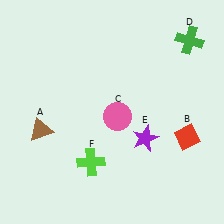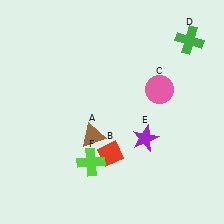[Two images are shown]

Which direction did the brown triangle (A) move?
The brown triangle (A) moved right.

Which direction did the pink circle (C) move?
The pink circle (C) moved right.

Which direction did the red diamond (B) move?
The red diamond (B) moved left.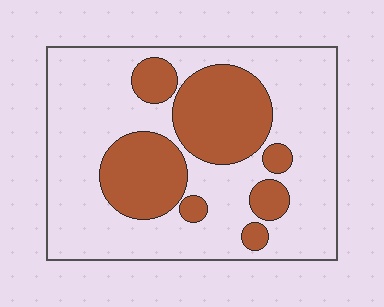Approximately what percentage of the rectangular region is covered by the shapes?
Approximately 30%.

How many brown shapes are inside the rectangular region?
7.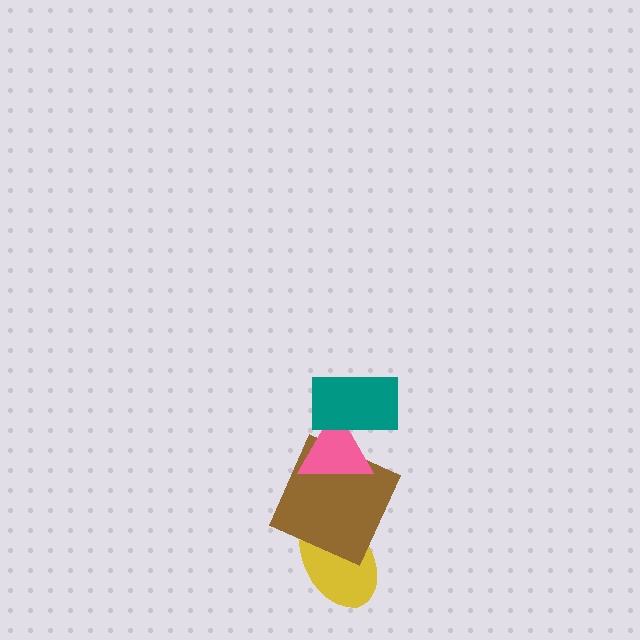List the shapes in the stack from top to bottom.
From top to bottom: the teal rectangle, the pink triangle, the brown square, the yellow ellipse.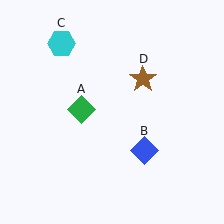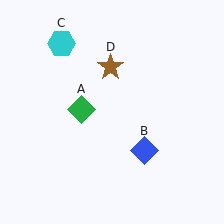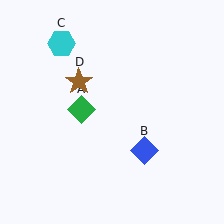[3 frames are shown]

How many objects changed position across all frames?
1 object changed position: brown star (object D).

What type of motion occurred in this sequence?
The brown star (object D) rotated counterclockwise around the center of the scene.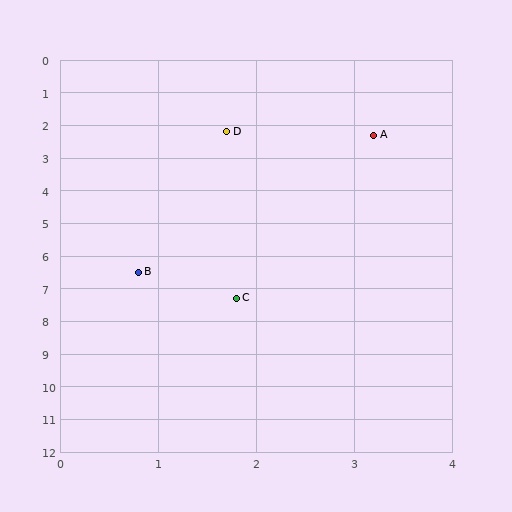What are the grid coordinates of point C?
Point C is at approximately (1.8, 7.3).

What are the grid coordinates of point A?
Point A is at approximately (3.2, 2.3).